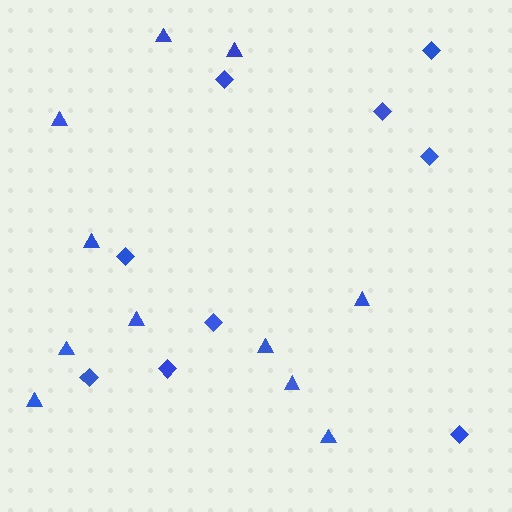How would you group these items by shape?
There are 2 groups: one group of diamonds (9) and one group of triangles (11).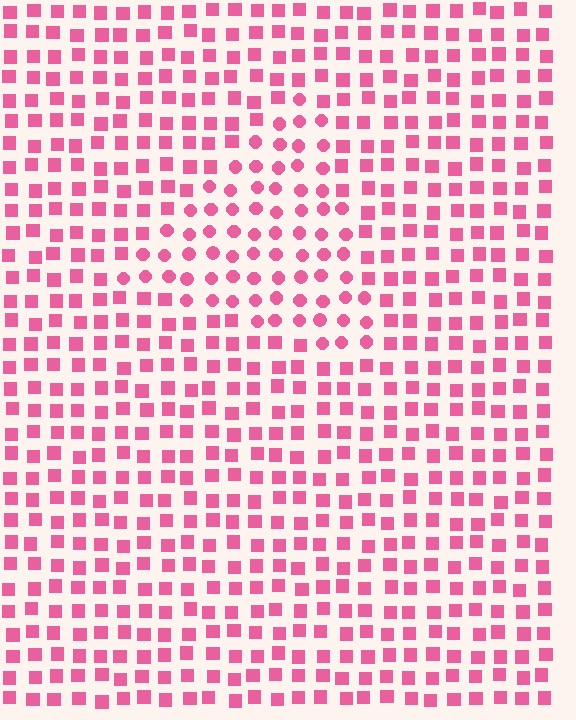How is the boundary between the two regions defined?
The boundary is defined by a change in element shape: circles inside vs. squares outside. All elements share the same color and spacing.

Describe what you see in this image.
The image is filled with small pink elements arranged in a uniform grid. A triangle-shaped region contains circles, while the surrounding area contains squares. The boundary is defined purely by the change in element shape.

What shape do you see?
I see a triangle.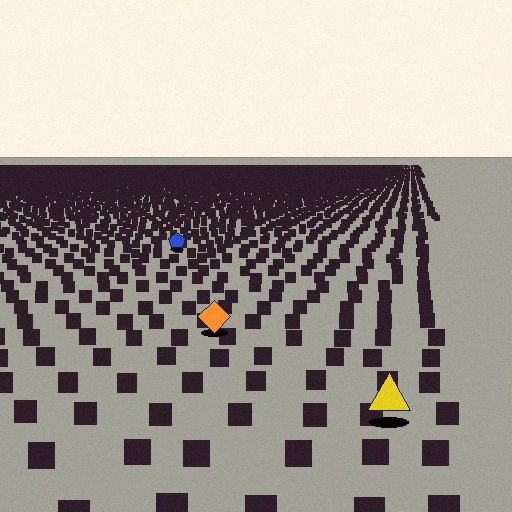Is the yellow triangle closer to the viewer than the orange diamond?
Yes. The yellow triangle is closer — you can tell from the texture gradient: the ground texture is coarser near it.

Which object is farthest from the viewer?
The blue pentagon is farthest from the viewer. It appears smaller and the ground texture around it is denser.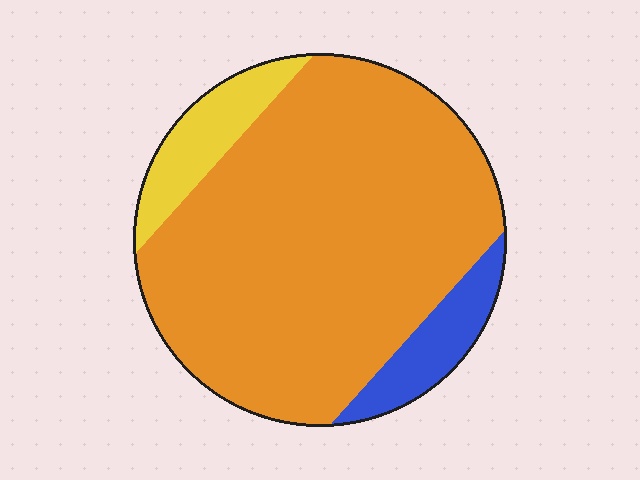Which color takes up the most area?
Orange, at roughly 80%.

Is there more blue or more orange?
Orange.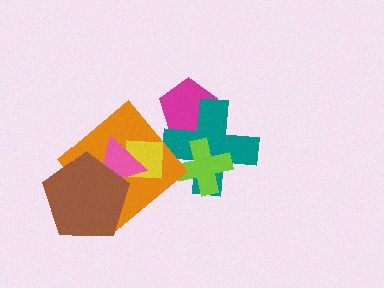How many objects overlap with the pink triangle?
3 objects overlap with the pink triangle.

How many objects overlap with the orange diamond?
3 objects overlap with the orange diamond.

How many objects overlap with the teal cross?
2 objects overlap with the teal cross.